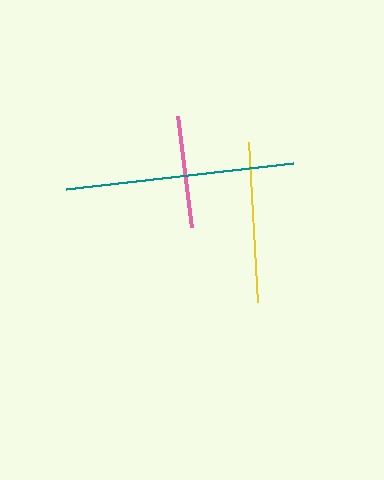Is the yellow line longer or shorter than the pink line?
The yellow line is longer than the pink line.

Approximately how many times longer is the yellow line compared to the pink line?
The yellow line is approximately 1.4 times the length of the pink line.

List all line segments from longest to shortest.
From longest to shortest: teal, yellow, pink.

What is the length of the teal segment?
The teal segment is approximately 229 pixels long.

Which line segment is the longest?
The teal line is the longest at approximately 229 pixels.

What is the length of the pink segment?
The pink segment is approximately 112 pixels long.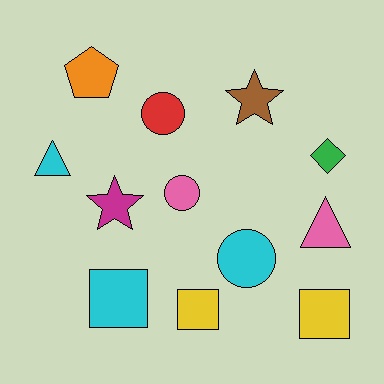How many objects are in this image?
There are 12 objects.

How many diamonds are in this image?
There is 1 diamond.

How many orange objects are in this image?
There is 1 orange object.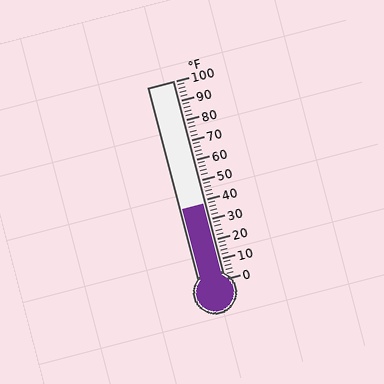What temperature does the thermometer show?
The thermometer shows approximately 38°F.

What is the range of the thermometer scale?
The thermometer scale ranges from 0°F to 100°F.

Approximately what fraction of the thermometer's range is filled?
The thermometer is filled to approximately 40% of its range.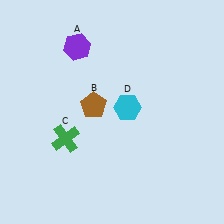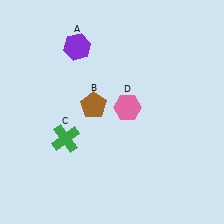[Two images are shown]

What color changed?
The hexagon (D) changed from cyan in Image 1 to pink in Image 2.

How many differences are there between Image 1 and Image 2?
There is 1 difference between the two images.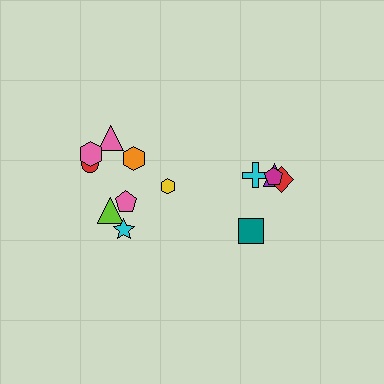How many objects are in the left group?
There are 8 objects.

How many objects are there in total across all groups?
There are 13 objects.